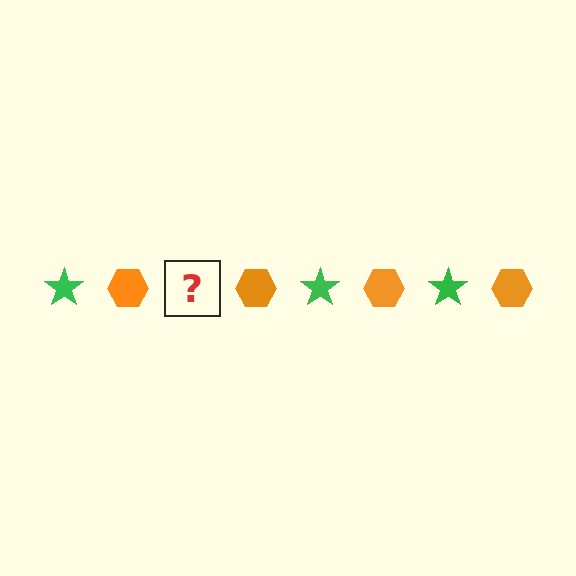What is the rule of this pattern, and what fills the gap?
The rule is that the pattern alternates between green star and orange hexagon. The gap should be filled with a green star.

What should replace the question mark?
The question mark should be replaced with a green star.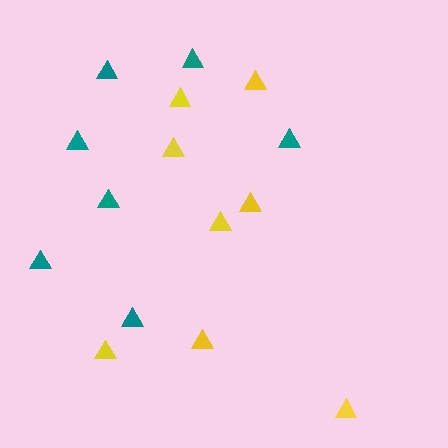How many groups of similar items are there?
There are 2 groups: one group of teal triangles (7) and one group of yellow triangles (8).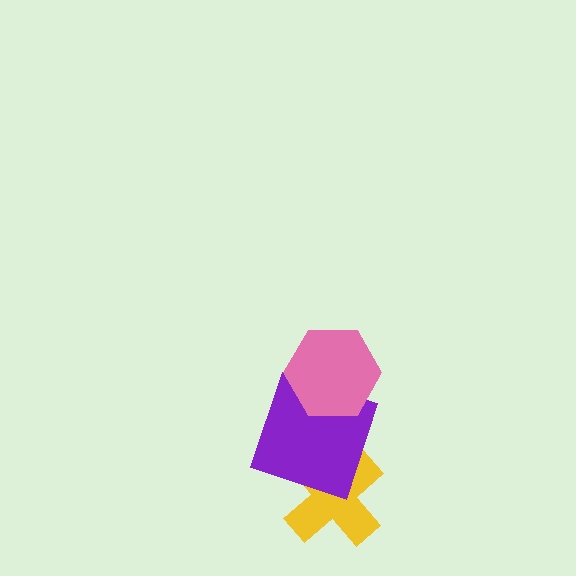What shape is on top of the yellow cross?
The purple square is on top of the yellow cross.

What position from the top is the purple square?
The purple square is 2nd from the top.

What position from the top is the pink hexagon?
The pink hexagon is 1st from the top.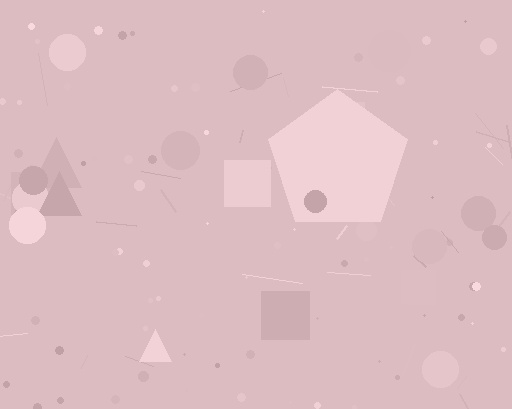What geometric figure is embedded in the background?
A pentagon is embedded in the background.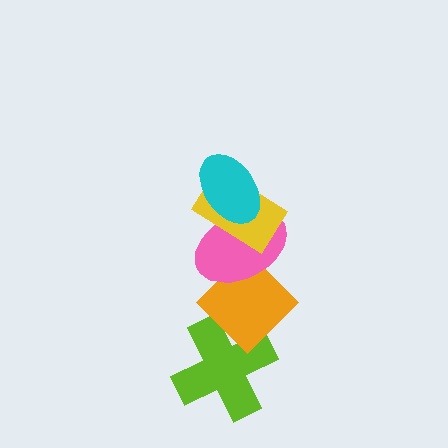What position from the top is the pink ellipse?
The pink ellipse is 3rd from the top.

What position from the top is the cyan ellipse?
The cyan ellipse is 1st from the top.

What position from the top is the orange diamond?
The orange diamond is 4th from the top.